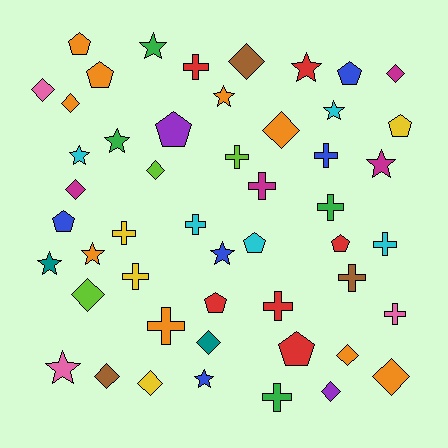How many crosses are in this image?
There are 14 crosses.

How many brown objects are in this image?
There are 3 brown objects.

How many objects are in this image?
There are 50 objects.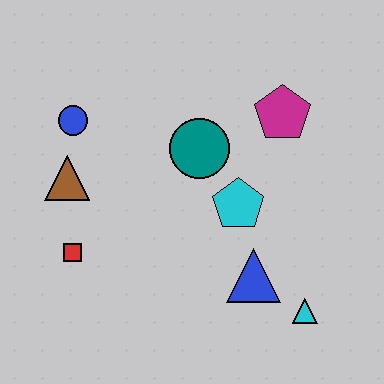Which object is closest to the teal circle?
The cyan pentagon is closest to the teal circle.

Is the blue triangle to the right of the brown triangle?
Yes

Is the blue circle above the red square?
Yes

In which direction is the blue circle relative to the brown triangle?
The blue circle is above the brown triangle.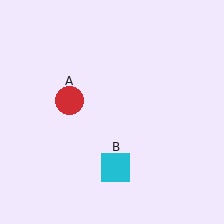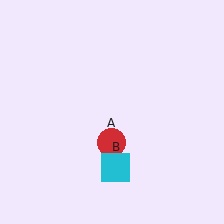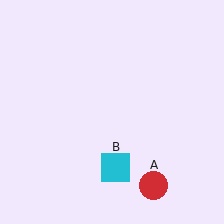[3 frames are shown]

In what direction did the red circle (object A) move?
The red circle (object A) moved down and to the right.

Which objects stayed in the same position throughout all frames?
Cyan square (object B) remained stationary.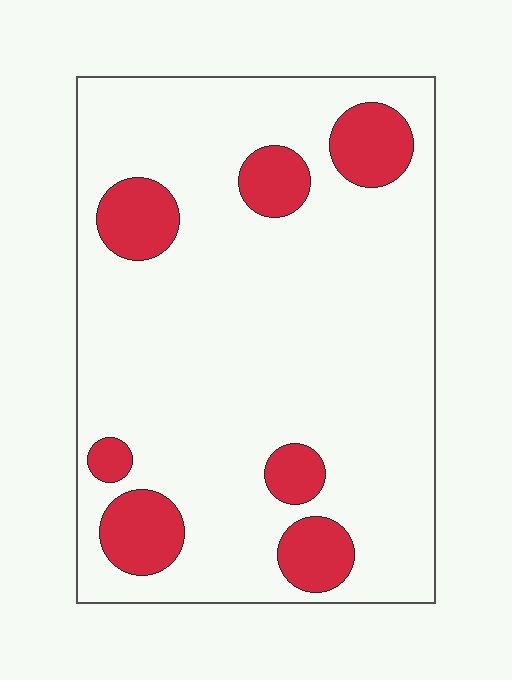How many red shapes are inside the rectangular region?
7.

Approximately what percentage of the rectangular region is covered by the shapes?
Approximately 15%.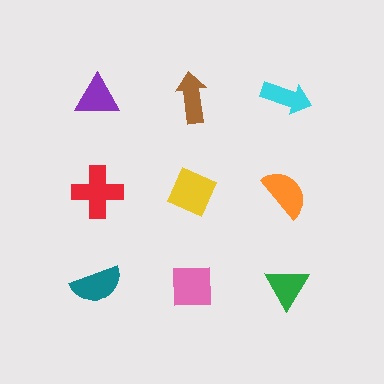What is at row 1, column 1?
A purple triangle.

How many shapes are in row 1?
3 shapes.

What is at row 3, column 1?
A teal semicircle.